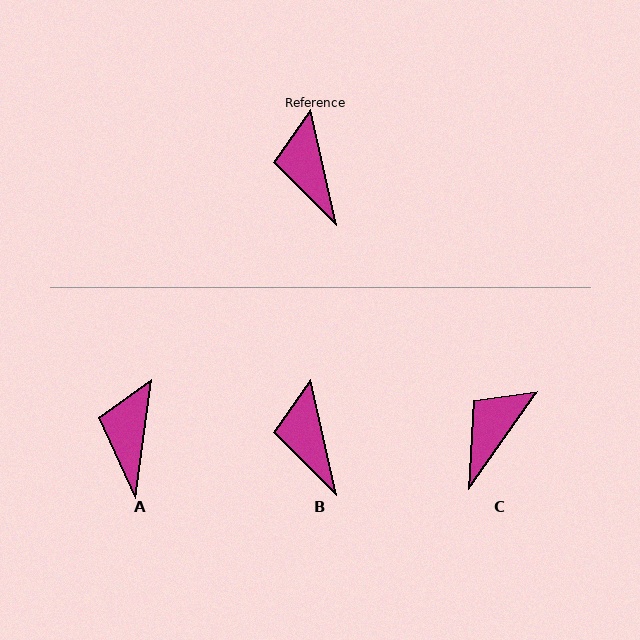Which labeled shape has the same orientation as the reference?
B.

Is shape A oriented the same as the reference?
No, it is off by about 20 degrees.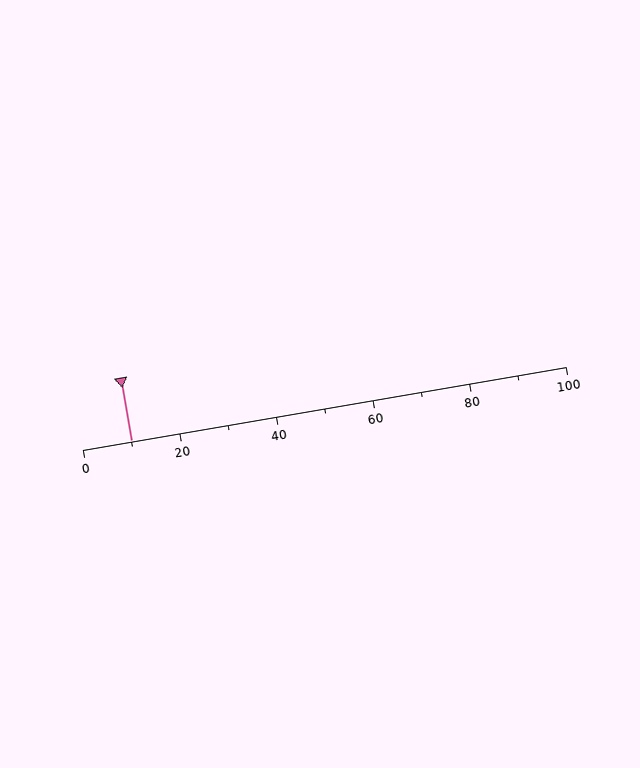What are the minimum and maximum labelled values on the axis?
The axis runs from 0 to 100.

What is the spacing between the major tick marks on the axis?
The major ticks are spaced 20 apart.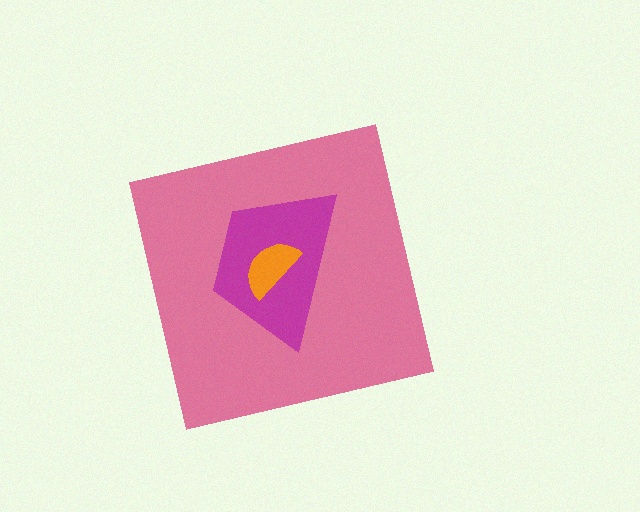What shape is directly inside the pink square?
The magenta trapezoid.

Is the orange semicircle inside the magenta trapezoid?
Yes.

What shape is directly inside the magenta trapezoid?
The orange semicircle.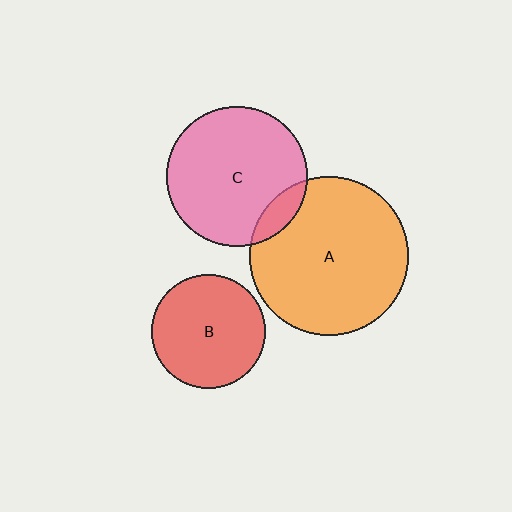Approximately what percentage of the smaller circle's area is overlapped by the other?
Approximately 10%.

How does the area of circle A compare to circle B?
Approximately 1.9 times.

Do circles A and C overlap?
Yes.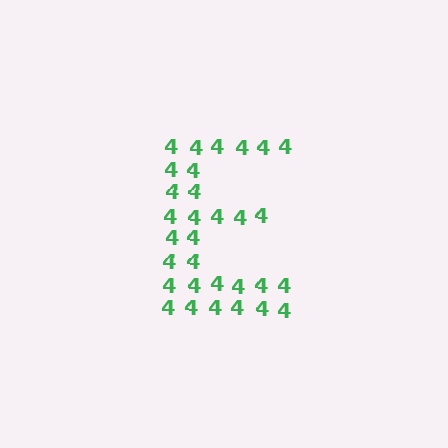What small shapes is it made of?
It is made of small digit 4's.